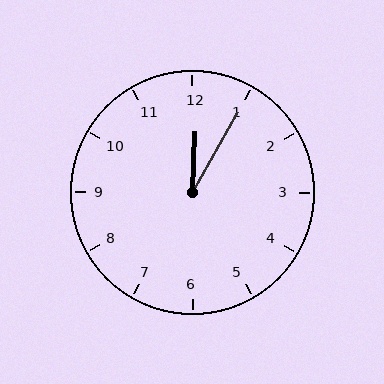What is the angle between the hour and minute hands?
Approximately 28 degrees.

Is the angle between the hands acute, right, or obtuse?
It is acute.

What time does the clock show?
12:05.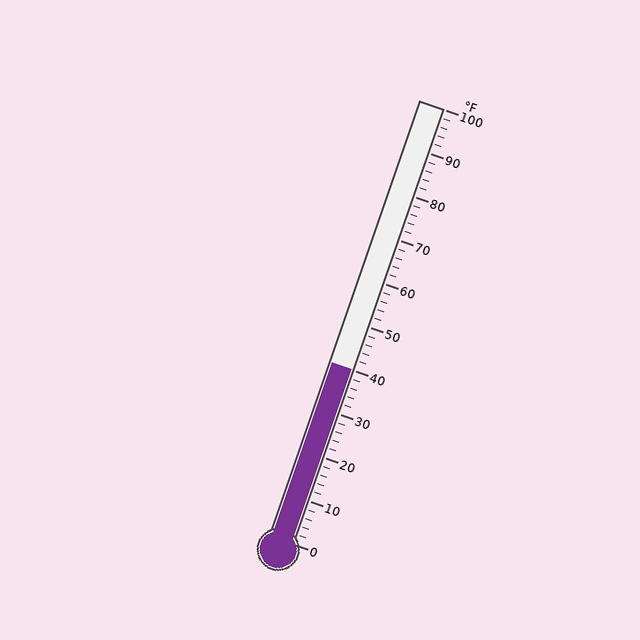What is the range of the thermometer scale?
The thermometer scale ranges from 0°F to 100°F.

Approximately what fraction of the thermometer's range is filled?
The thermometer is filled to approximately 40% of its range.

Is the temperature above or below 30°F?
The temperature is above 30°F.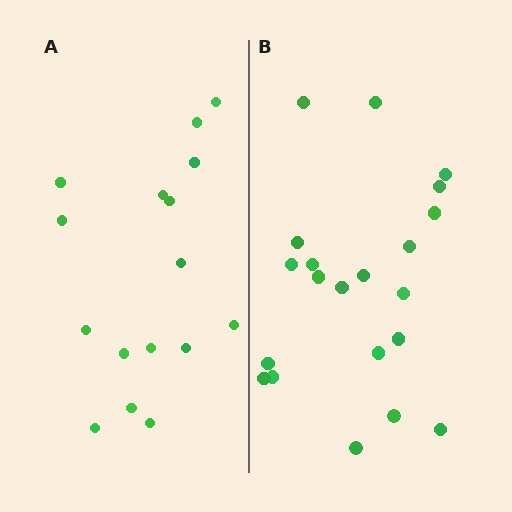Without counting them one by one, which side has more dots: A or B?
Region B (the right region) has more dots.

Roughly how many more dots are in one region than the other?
Region B has about 5 more dots than region A.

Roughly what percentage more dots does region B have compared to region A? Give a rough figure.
About 30% more.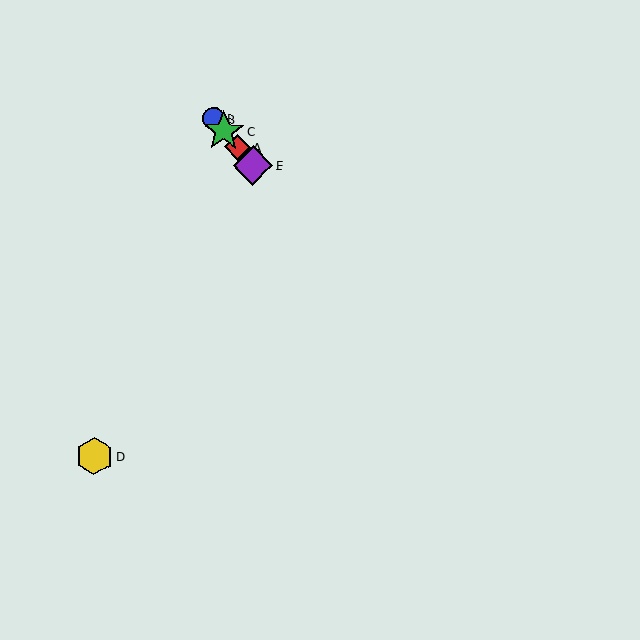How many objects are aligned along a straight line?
4 objects (A, B, C, E) are aligned along a straight line.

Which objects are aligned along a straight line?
Objects A, B, C, E are aligned along a straight line.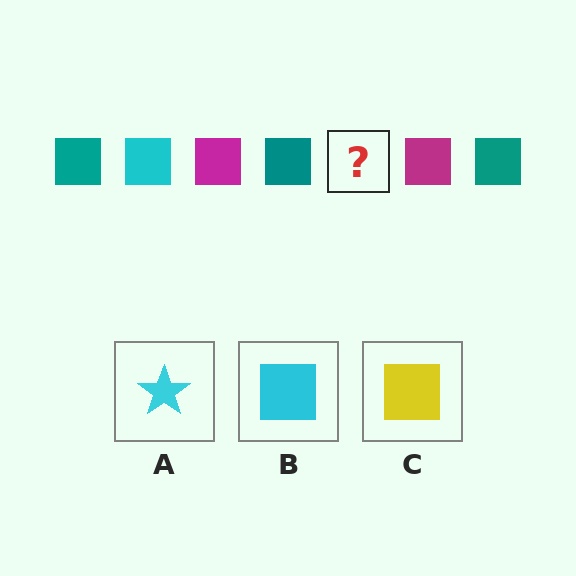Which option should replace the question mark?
Option B.